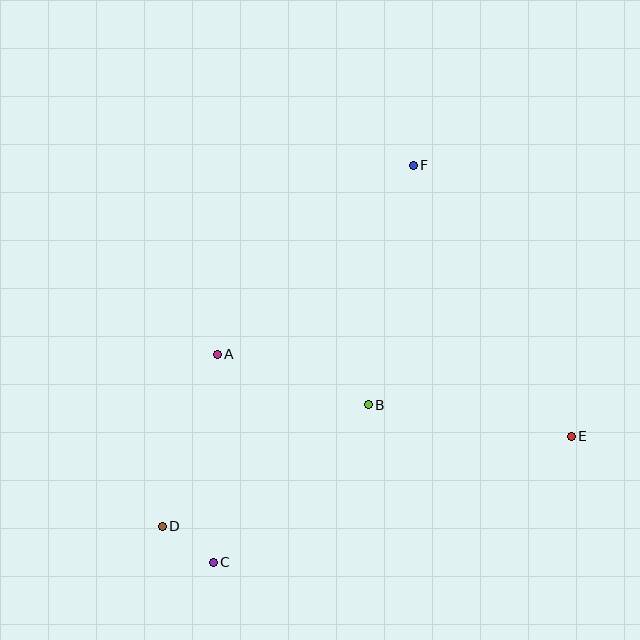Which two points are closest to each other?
Points C and D are closest to each other.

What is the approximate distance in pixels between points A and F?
The distance between A and F is approximately 272 pixels.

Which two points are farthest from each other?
Points C and F are farthest from each other.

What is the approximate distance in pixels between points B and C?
The distance between B and C is approximately 221 pixels.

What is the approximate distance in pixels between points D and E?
The distance between D and E is approximately 418 pixels.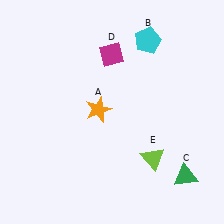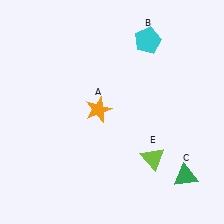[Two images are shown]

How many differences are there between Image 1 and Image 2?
There is 1 difference between the two images.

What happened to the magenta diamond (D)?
The magenta diamond (D) was removed in Image 2. It was in the top-left area of Image 1.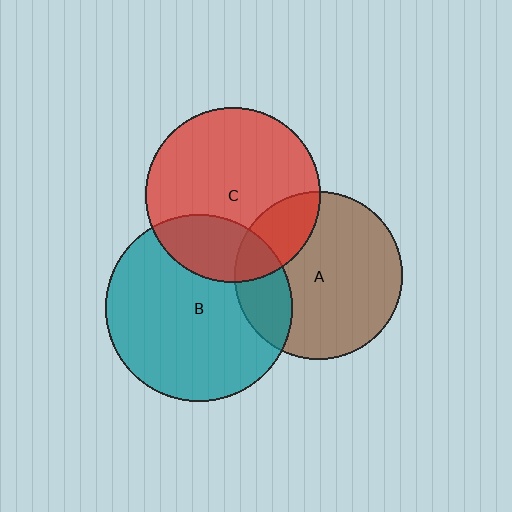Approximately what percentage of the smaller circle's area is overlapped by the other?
Approximately 20%.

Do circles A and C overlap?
Yes.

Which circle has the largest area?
Circle B (teal).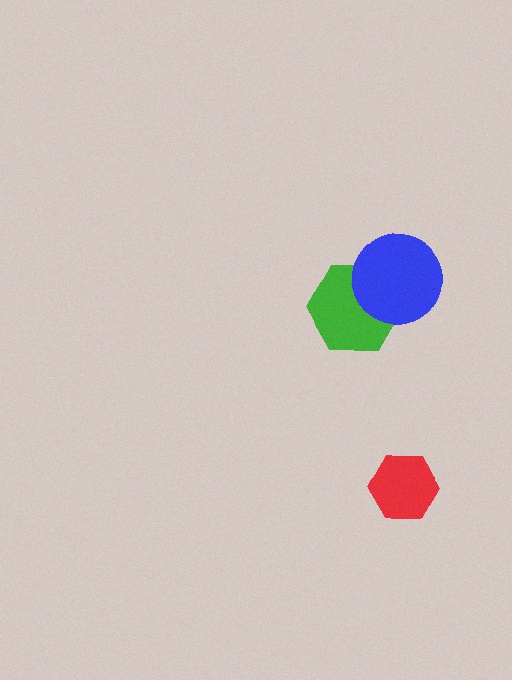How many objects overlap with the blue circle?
1 object overlaps with the blue circle.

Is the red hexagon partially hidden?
No, no other shape covers it.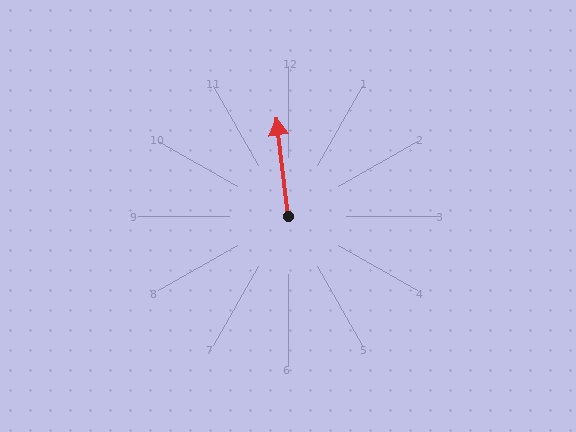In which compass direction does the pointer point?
North.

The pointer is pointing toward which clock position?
Roughly 12 o'clock.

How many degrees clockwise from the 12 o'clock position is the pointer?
Approximately 353 degrees.